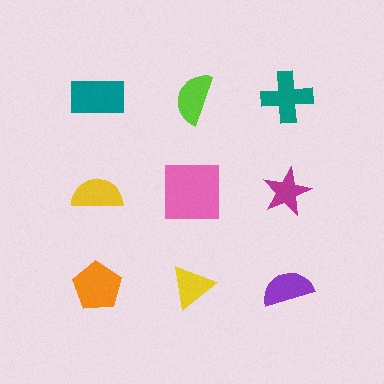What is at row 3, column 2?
A yellow triangle.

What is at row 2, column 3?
A magenta star.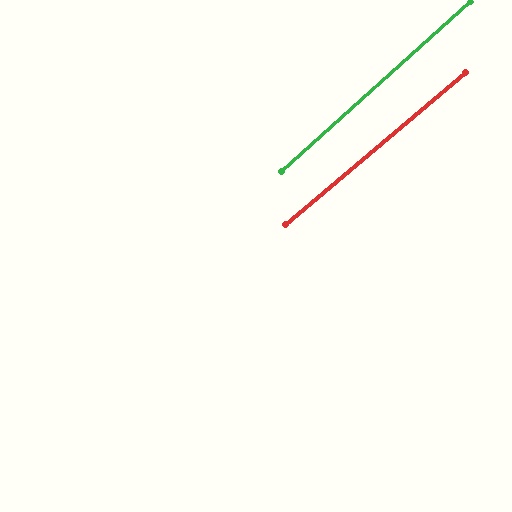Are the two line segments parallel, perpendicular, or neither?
Parallel — their directions differ by only 1.9°.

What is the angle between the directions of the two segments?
Approximately 2 degrees.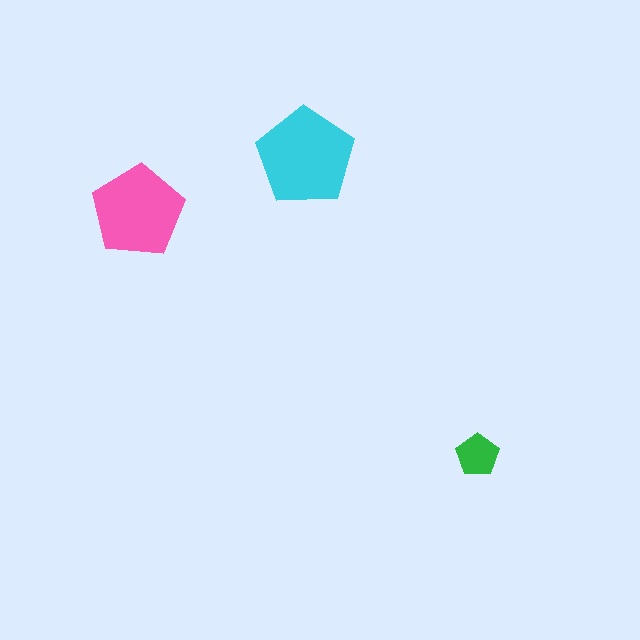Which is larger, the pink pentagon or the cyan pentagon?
The cyan one.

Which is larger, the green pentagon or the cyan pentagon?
The cyan one.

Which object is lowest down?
The green pentagon is bottommost.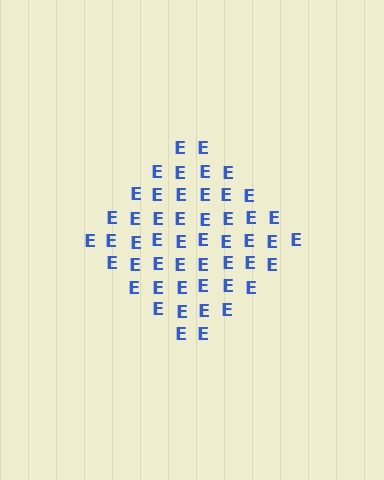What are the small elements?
The small elements are letter E's.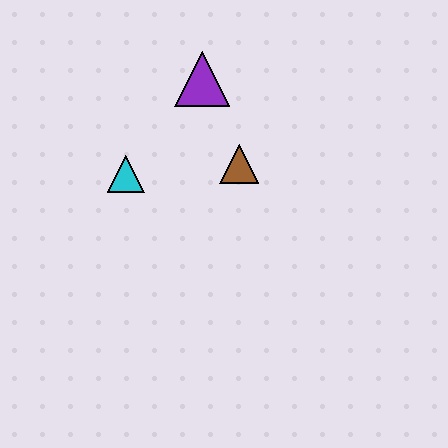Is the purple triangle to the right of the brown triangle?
No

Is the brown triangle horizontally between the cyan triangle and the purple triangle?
No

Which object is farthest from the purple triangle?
The cyan triangle is farthest from the purple triangle.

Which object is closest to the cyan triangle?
The brown triangle is closest to the cyan triangle.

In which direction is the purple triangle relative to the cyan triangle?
The purple triangle is above the cyan triangle.